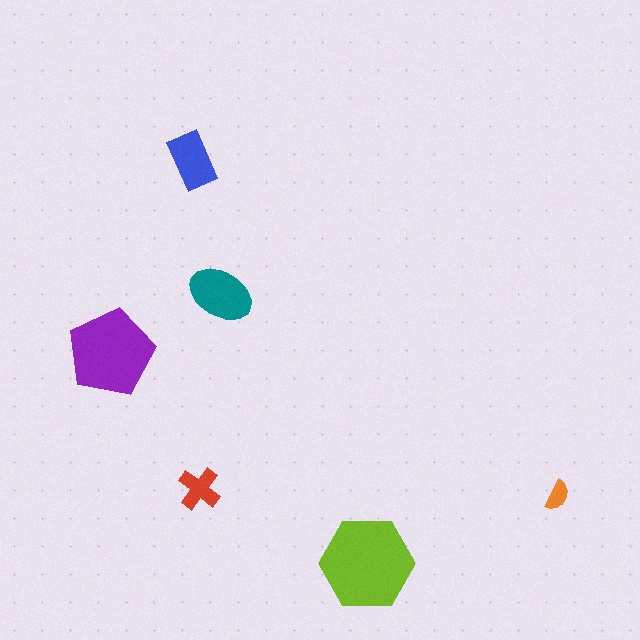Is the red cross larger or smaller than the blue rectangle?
Smaller.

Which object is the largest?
The lime hexagon.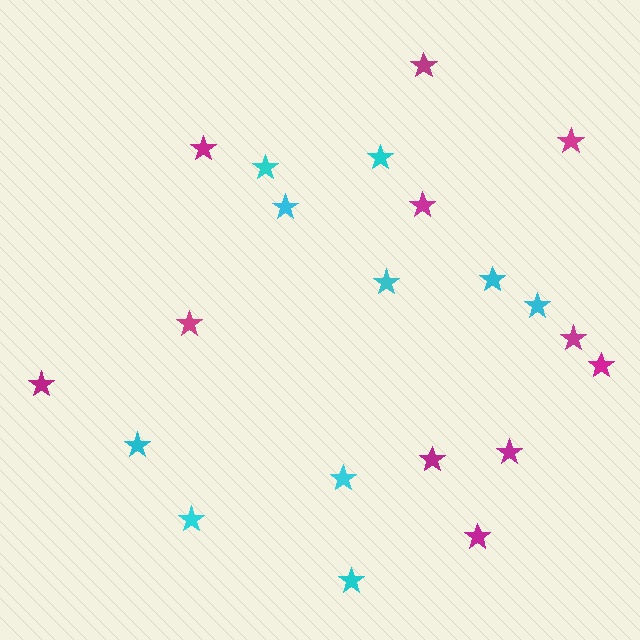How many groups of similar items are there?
There are 2 groups: one group of cyan stars (10) and one group of magenta stars (11).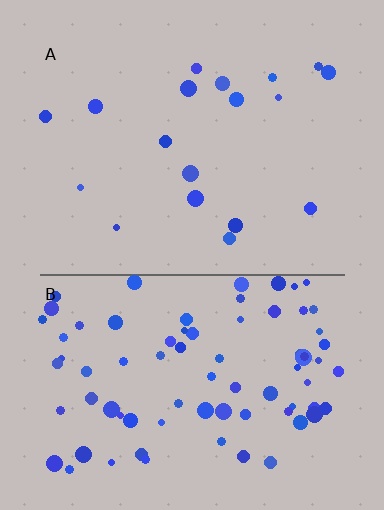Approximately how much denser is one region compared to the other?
Approximately 4.3× — region B over region A.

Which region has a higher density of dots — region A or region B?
B (the bottom).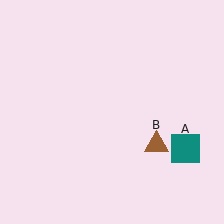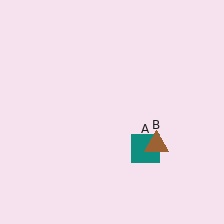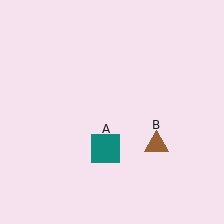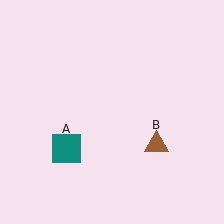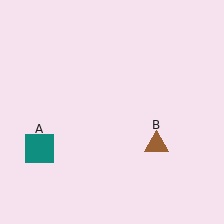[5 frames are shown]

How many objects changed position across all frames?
1 object changed position: teal square (object A).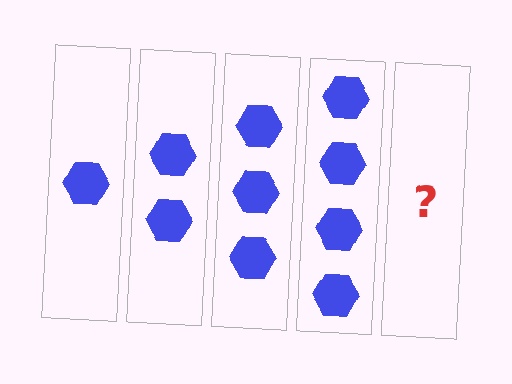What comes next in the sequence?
The next element should be 5 hexagons.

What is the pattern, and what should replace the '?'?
The pattern is that each step adds one more hexagon. The '?' should be 5 hexagons.